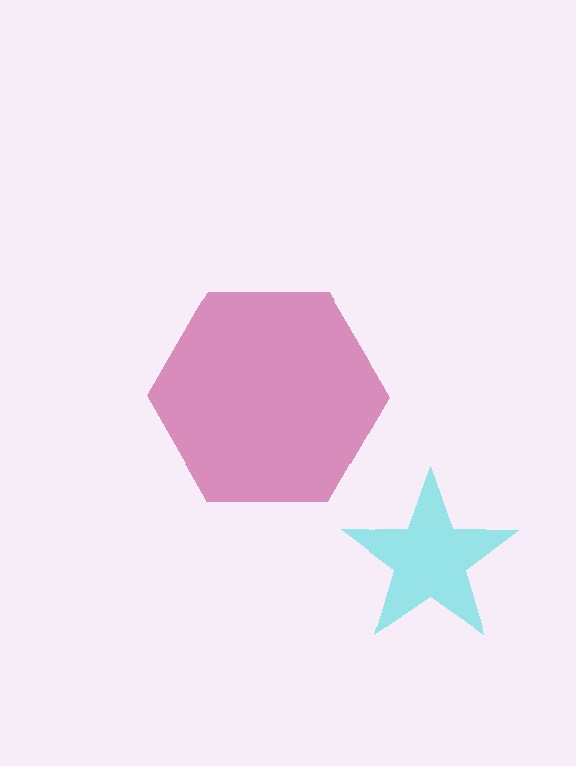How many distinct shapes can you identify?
There are 2 distinct shapes: a cyan star, a magenta hexagon.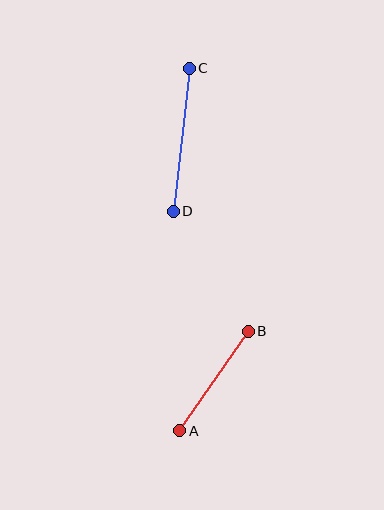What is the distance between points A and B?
The distance is approximately 121 pixels.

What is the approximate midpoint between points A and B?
The midpoint is at approximately (214, 381) pixels.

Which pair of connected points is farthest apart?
Points C and D are farthest apart.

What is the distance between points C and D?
The distance is approximately 144 pixels.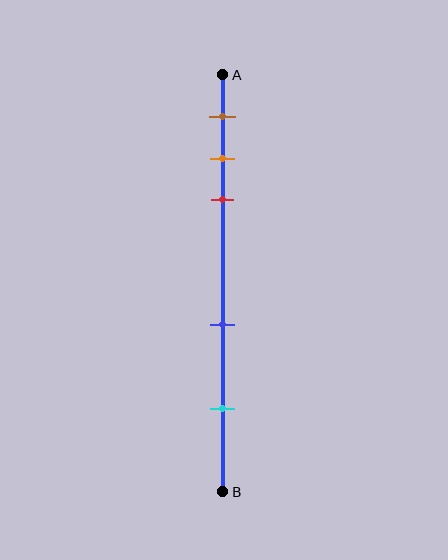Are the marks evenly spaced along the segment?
No, the marks are not evenly spaced.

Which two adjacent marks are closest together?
The orange and red marks are the closest adjacent pair.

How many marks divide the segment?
There are 5 marks dividing the segment.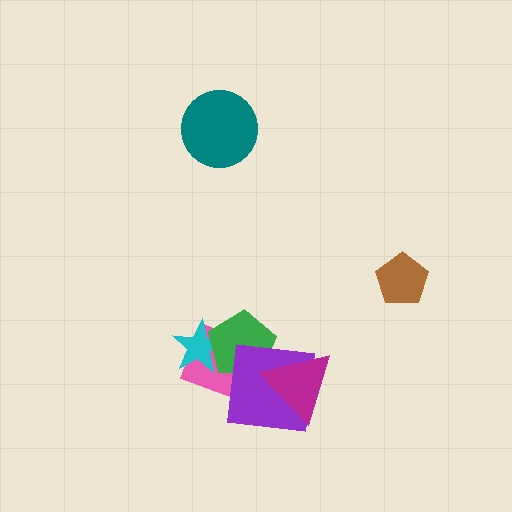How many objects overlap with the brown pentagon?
0 objects overlap with the brown pentagon.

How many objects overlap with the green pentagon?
4 objects overlap with the green pentagon.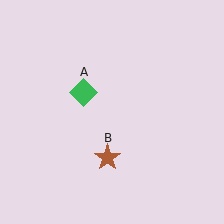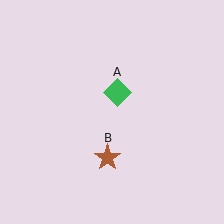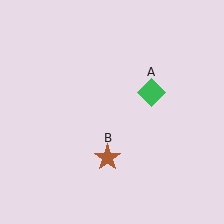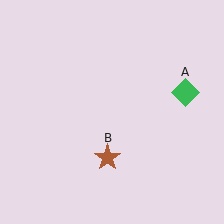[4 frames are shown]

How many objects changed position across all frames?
1 object changed position: green diamond (object A).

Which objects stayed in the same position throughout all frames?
Brown star (object B) remained stationary.